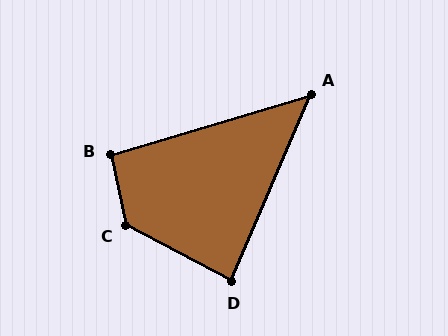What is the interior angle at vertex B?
Approximately 95 degrees (approximately right).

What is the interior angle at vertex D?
Approximately 85 degrees (approximately right).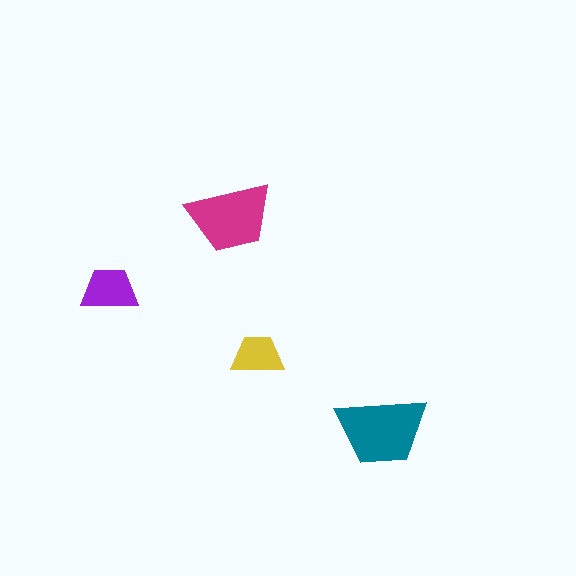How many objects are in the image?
There are 4 objects in the image.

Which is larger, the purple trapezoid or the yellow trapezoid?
The purple one.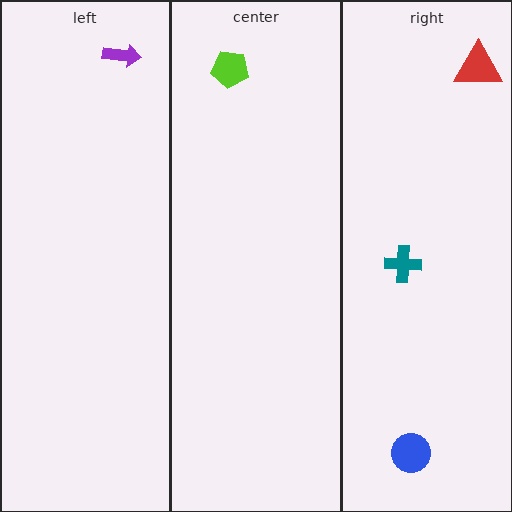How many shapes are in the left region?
1.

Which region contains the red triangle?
The right region.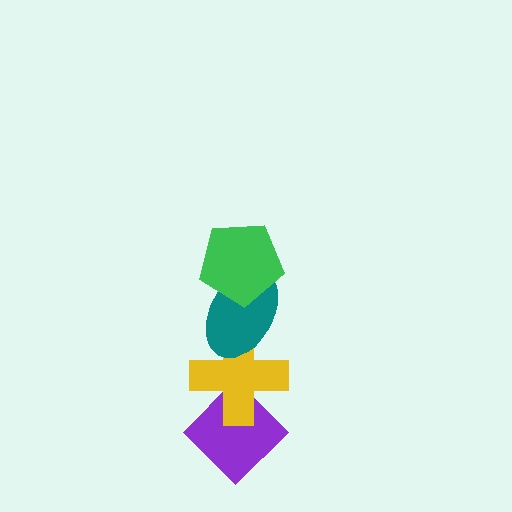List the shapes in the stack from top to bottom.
From top to bottom: the green pentagon, the teal ellipse, the yellow cross, the purple diamond.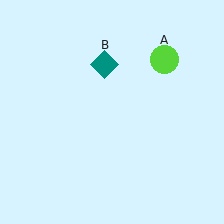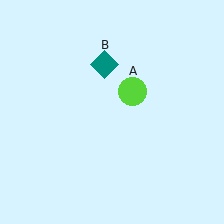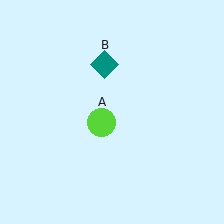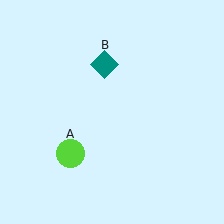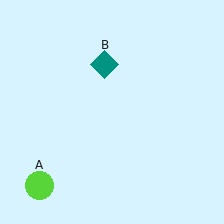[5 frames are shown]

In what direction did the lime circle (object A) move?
The lime circle (object A) moved down and to the left.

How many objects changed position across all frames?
1 object changed position: lime circle (object A).